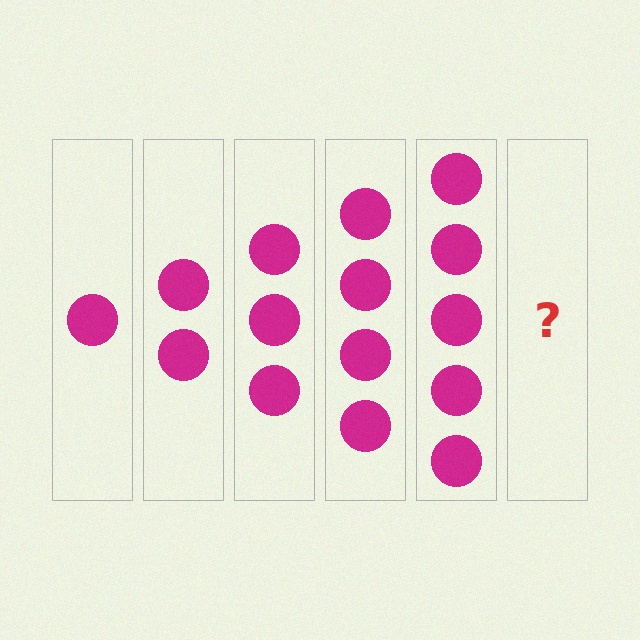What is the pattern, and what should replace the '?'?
The pattern is that each step adds one more circle. The '?' should be 6 circles.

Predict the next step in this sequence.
The next step is 6 circles.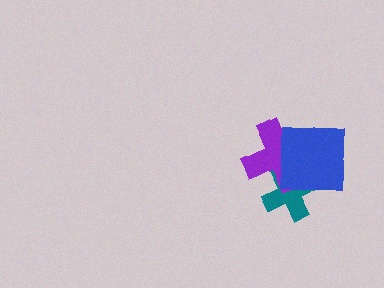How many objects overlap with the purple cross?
2 objects overlap with the purple cross.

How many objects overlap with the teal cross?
2 objects overlap with the teal cross.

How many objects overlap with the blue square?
2 objects overlap with the blue square.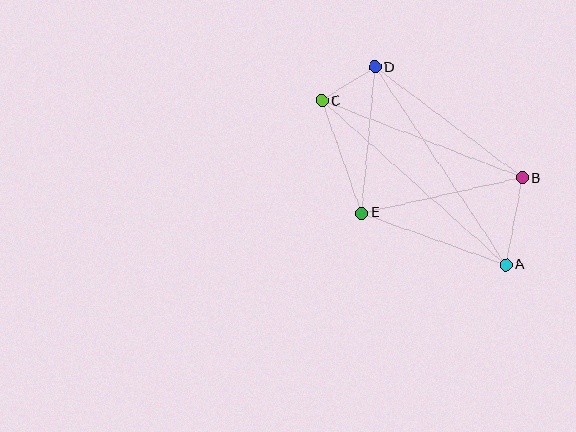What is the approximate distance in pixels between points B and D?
The distance between B and D is approximately 184 pixels.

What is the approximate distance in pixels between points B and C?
The distance between B and C is approximately 215 pixels.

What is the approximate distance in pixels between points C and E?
The distance between C and E is approximately 119 pixels.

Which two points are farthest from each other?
Points A and C are farthest from each other.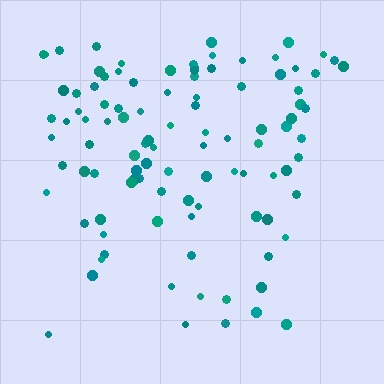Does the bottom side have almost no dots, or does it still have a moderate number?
Still a moderate number, just noticeably fewer than the top.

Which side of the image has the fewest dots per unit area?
The bottom.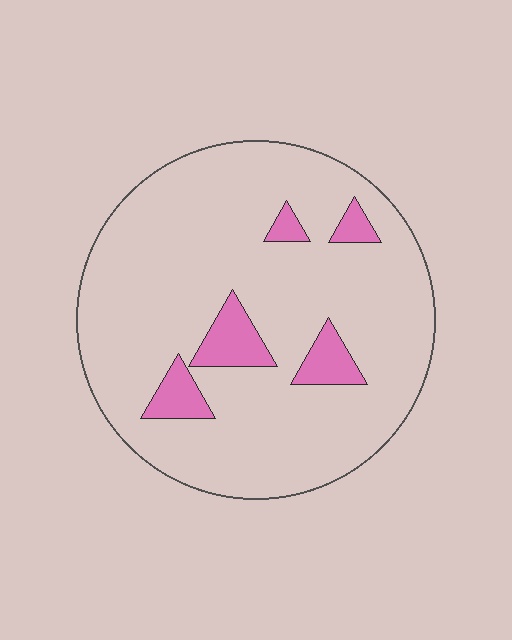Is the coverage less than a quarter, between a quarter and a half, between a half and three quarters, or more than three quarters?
Less than a quarter.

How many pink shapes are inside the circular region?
5.